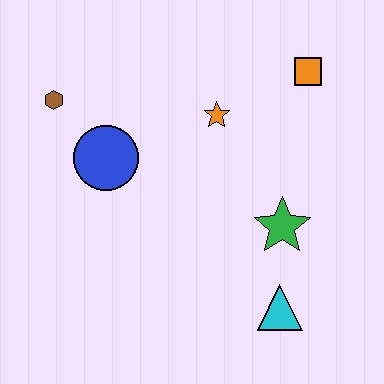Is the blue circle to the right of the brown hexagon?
Yes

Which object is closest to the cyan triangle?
The green star is closest to the cyan triangle.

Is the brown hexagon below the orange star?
No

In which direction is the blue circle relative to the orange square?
The blue circle is to the left of the orange square.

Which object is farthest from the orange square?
The brown hexagon is farthest from the orange square.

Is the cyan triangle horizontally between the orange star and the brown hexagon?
No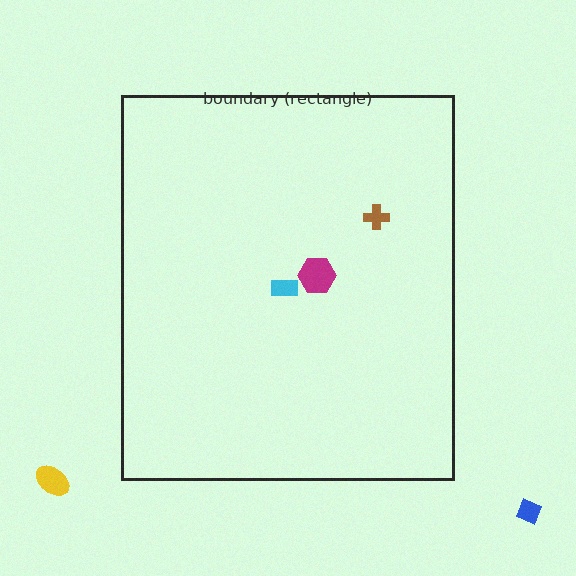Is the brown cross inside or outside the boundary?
Inside.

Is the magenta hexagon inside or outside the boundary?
Inside.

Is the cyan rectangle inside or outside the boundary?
Inside.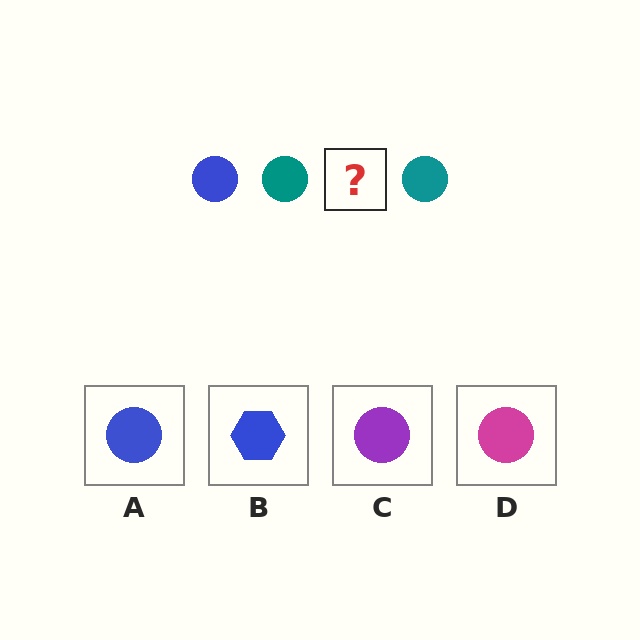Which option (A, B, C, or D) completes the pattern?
A.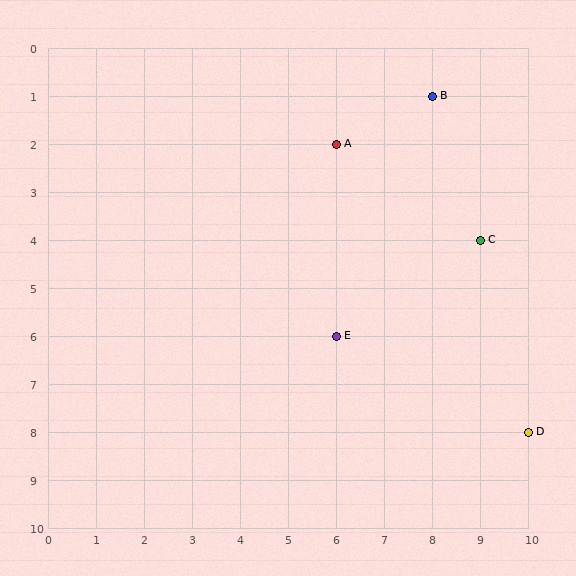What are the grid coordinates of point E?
Point E is at grid coordinates (6, 6).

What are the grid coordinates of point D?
Point D is at grid coordinates (10, 8).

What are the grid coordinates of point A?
Point A is at grid coordinates (6, 2).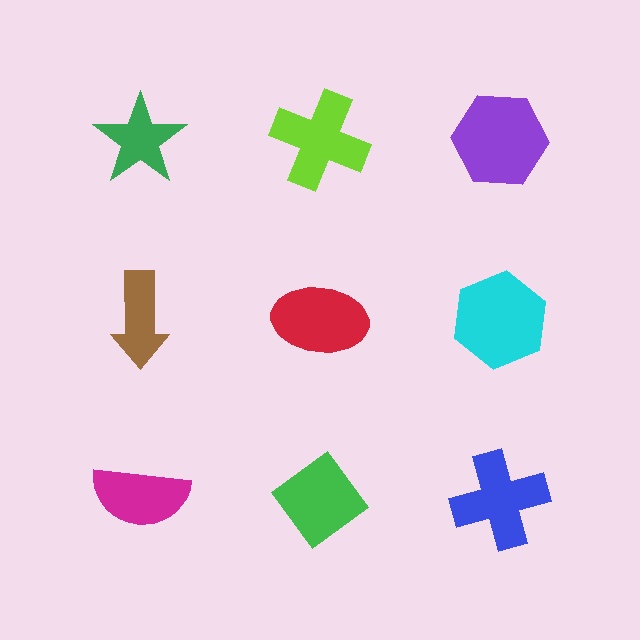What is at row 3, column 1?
A magenta semicircle.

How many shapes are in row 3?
3 shapes.